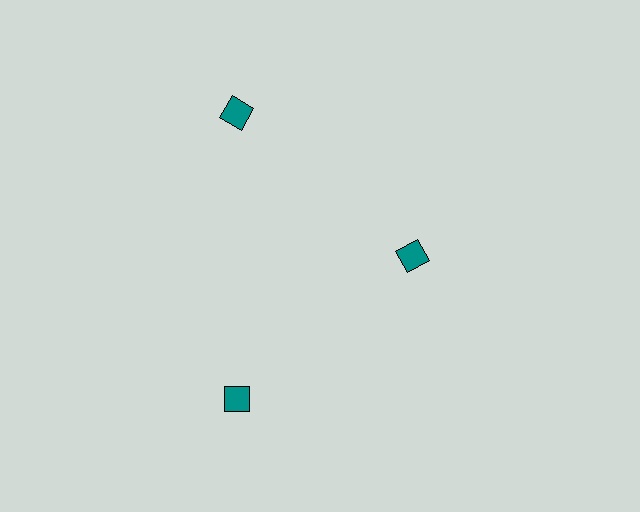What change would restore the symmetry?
The symmetry would be restored by moving it outward, back onto the ring so that all 3 diamonds sit at equal angles and equal distance from the center.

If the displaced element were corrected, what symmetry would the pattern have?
It would have 3-fold rotational symmetry — the pattern would map onto itself every 120 degrees.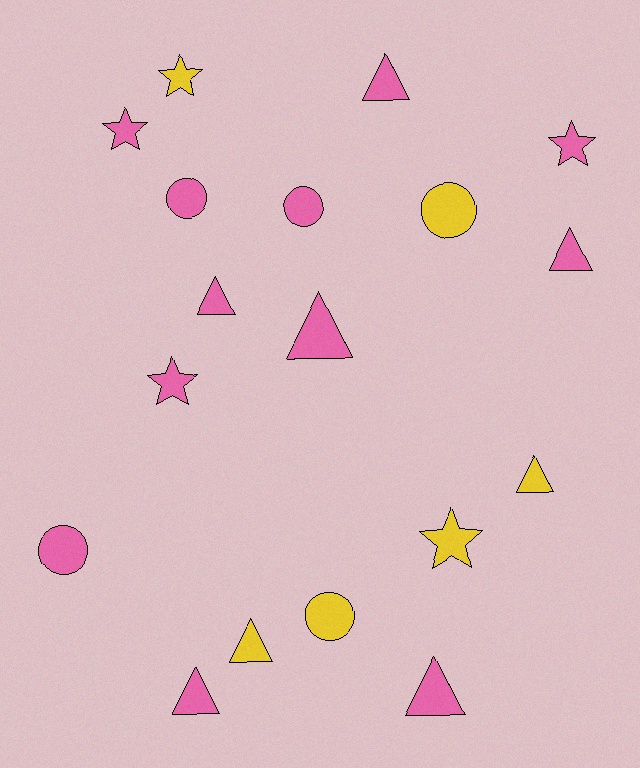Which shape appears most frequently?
Triangle, with 8 objects.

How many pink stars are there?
There are 3 pink stars.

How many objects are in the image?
There are 18 objects.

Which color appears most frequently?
Pink, with 12 objects.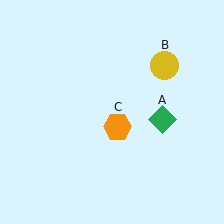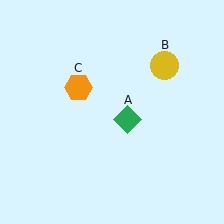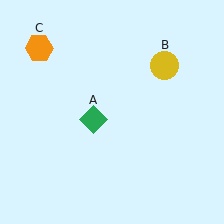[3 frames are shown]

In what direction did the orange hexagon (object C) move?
The orange hexagon (object C) moved up and to the left.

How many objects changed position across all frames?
2 objects changed position: green diamond (object A), orange hexagon (object C).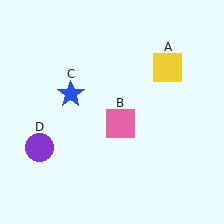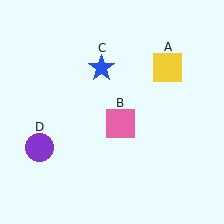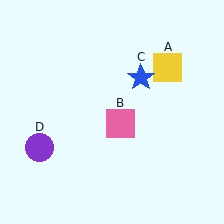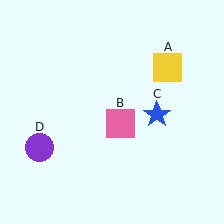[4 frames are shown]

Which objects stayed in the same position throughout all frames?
Yellow square (object A) and pink square (object B) and purple circle (object D) remained stationary.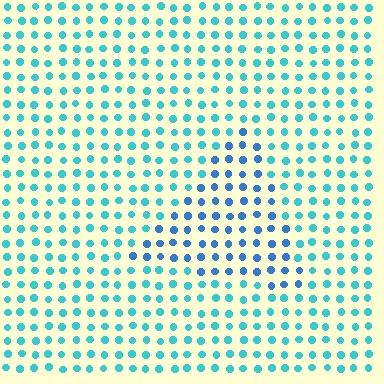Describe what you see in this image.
The image is filled with small cyan elements in a uniform arrangement. A triangle-shaped region is visible where the elements are tinted to a slightly different hue, forming a subtle color boundary.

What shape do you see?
I see a triangle.